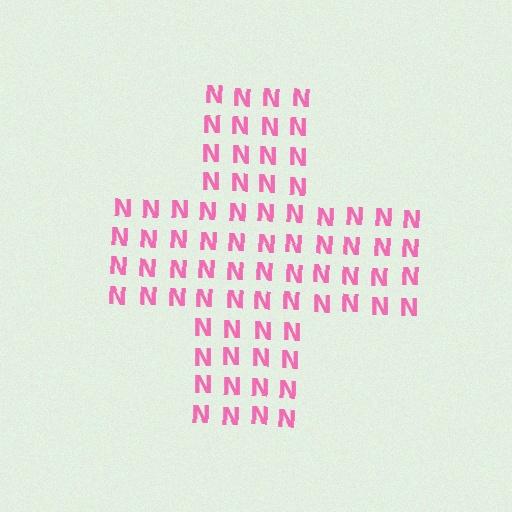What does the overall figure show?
The overall figure shows a cross.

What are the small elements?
The small elements are letter N's.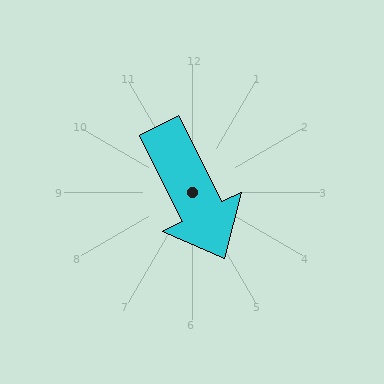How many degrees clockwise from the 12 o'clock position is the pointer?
Approximately 154 degrees.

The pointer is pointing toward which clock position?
Roughly 5 o'clock.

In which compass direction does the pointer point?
Southeast.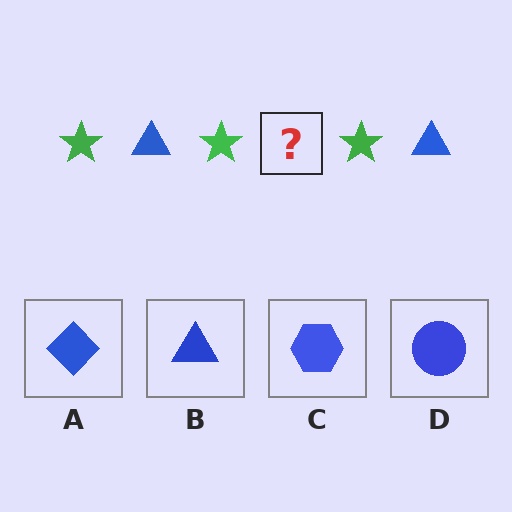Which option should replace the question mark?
Option B.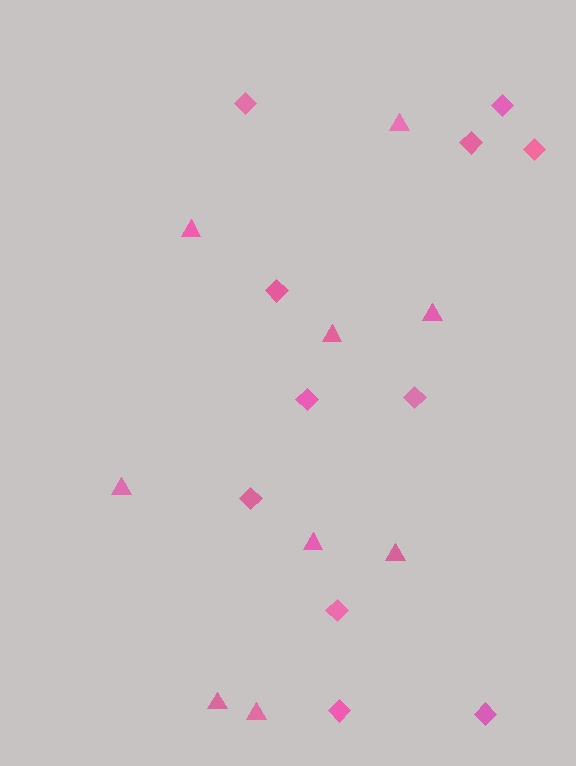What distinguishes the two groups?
There are 2 groups: one group of triangles (9) and one group of diamonds (11).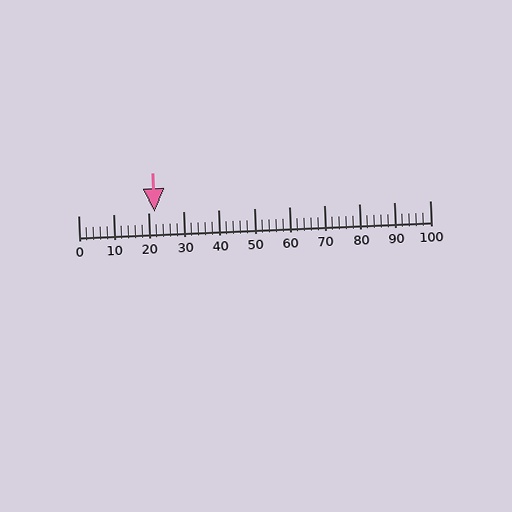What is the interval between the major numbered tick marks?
The major tick marks are spaced 10 units apart.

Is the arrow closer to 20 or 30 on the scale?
The arrow is closer to 20.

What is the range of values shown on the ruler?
The ruler shows values from 0 to 100.